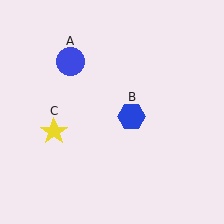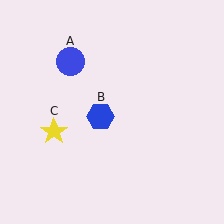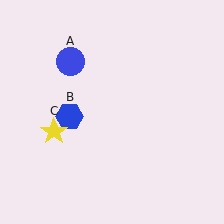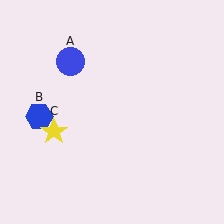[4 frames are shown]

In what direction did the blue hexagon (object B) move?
The blue hexagon (object B) moved left.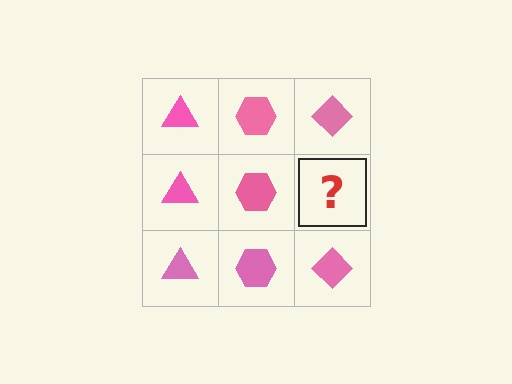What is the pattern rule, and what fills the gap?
The rule is that each column has a consistent shape. The gap should be filled with a pink diamond.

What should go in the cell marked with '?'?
The missing cell should contain a pink diamond.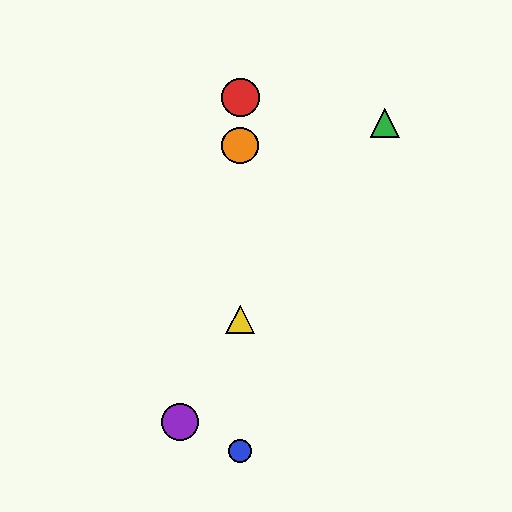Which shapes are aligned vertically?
The red circle, the blue circle, the yellow triangle, the orange circle are aligned vertically.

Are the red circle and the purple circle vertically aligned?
No, the red circle is at x≈240 and the purple circle is at x≈180.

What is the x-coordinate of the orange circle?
The orange circle is at x≈240.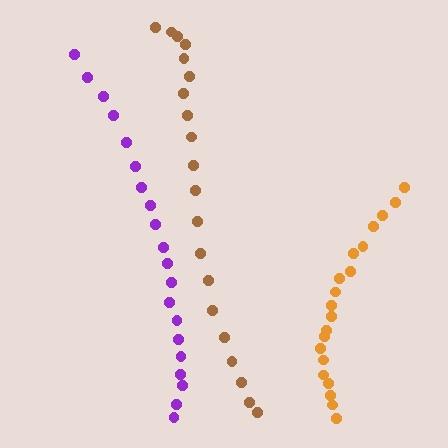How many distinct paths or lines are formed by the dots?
There are 3 distinct paths.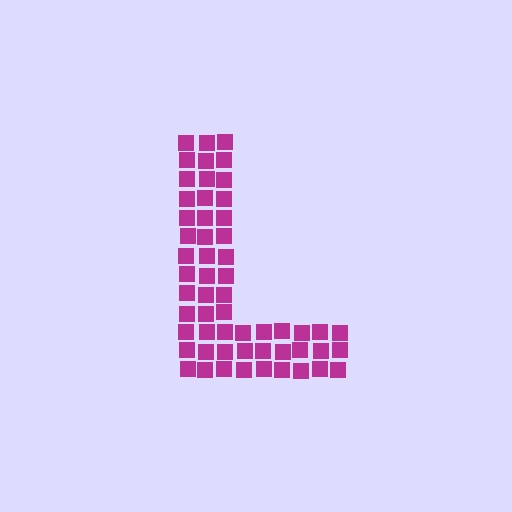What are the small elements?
The small elements are squares.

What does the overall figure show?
The overall figure shows the letter L.